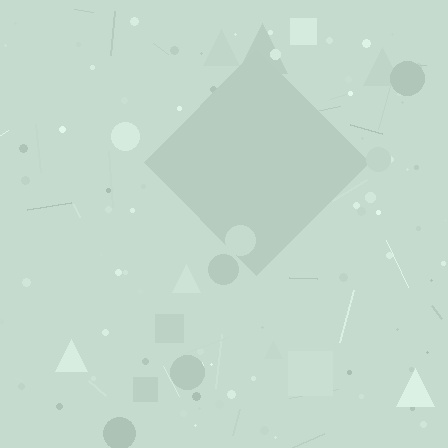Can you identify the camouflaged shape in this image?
The camouflaged shape is a diamond.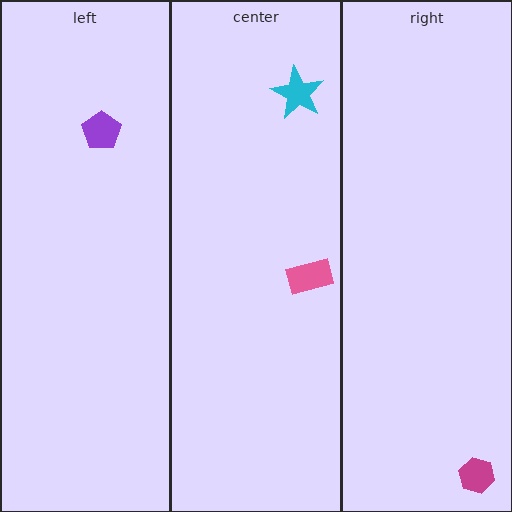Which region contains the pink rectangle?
The center region.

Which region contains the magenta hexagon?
The right region.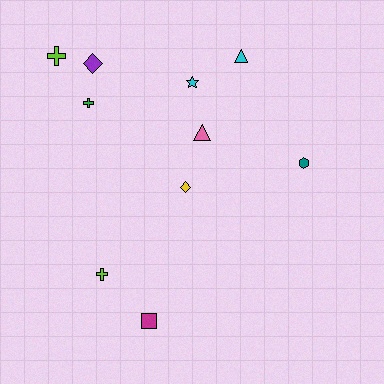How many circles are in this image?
There are no circles.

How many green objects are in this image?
There is 1 green object.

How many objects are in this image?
There are 10 objects.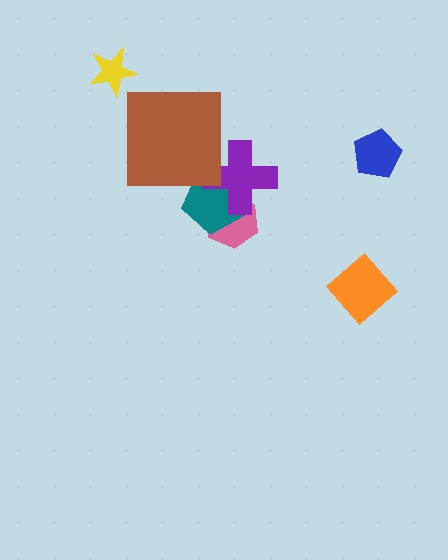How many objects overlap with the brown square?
0 objects overlap with the brown square.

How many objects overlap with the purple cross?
2 objects overlap with the purple cross.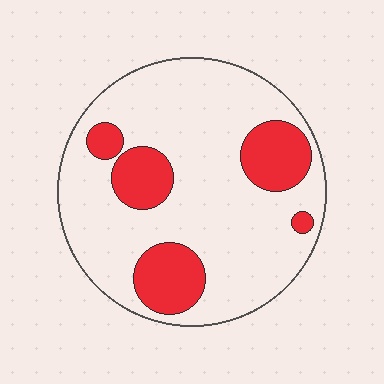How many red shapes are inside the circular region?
5.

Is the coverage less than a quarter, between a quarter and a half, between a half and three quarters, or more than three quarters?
Less than a quarter.